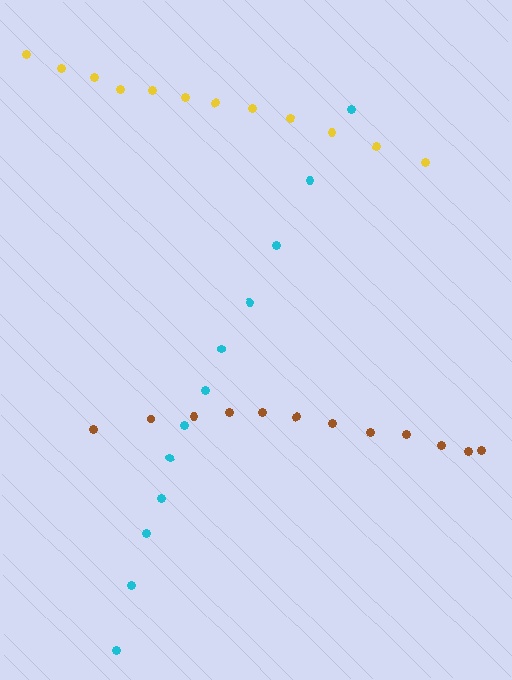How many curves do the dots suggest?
There are 3 distinct paths.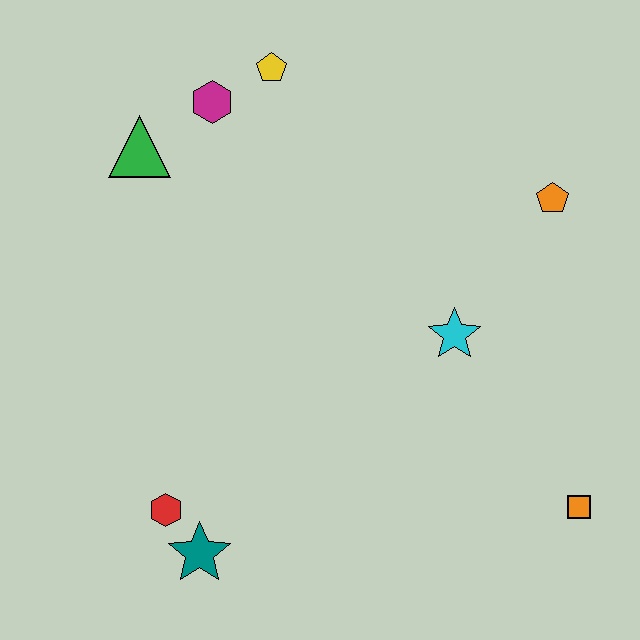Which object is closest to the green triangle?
The magenta hexagon is closest to the green triangle.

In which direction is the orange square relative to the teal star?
The orange square is to the right of the teal star.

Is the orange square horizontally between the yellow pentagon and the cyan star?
No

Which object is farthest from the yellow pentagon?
The orange square is farthest from the yellow pentagon.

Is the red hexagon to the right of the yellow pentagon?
No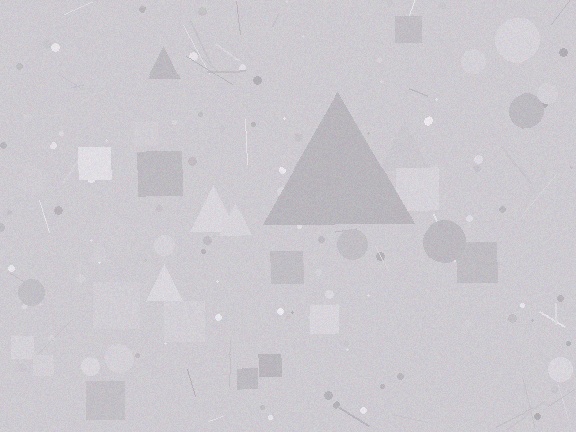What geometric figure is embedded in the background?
A triangle is embedded in the background.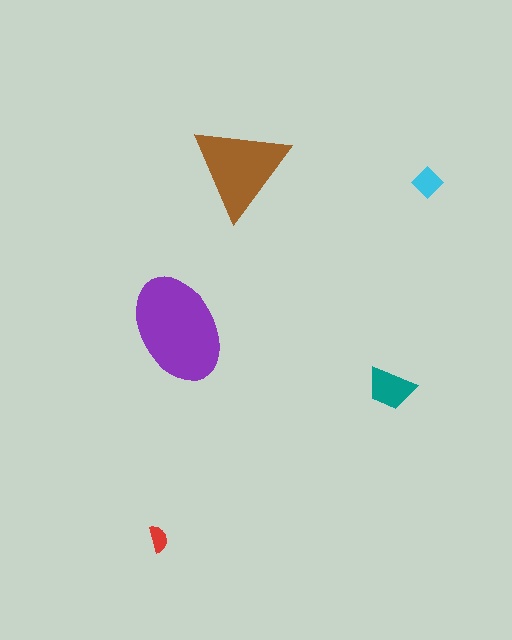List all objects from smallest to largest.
The red semicircle, the cyan diamond, the teal trapezoid, the brown triangle, the purple ellipse.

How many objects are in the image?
There are 5 objects in the image.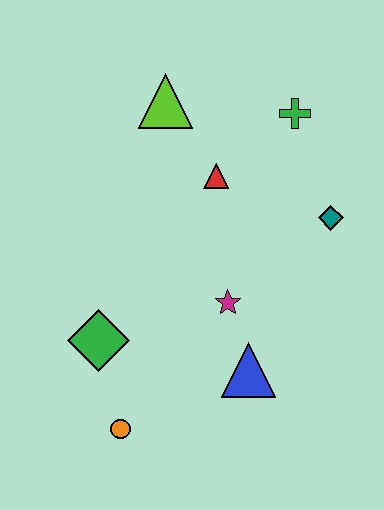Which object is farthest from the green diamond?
The green cross is farthest from the green diamond.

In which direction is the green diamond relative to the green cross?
The green diamond is below the green cross.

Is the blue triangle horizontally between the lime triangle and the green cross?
Yes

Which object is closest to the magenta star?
The blue triangle is closest to the magenta star.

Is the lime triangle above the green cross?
Yes